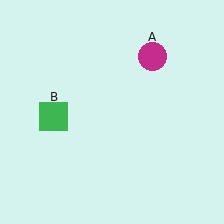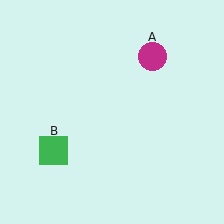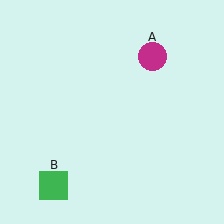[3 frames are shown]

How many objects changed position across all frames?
1 object changed position: green square (object B).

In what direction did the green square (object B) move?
The green square (object B) moved down.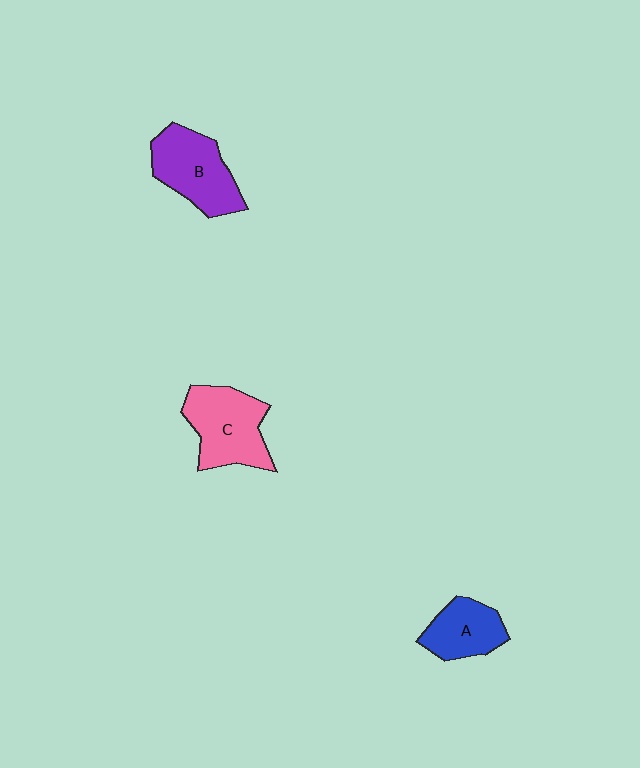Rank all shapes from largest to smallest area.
From largest to smallest: C (pink), B (purple), A (blue).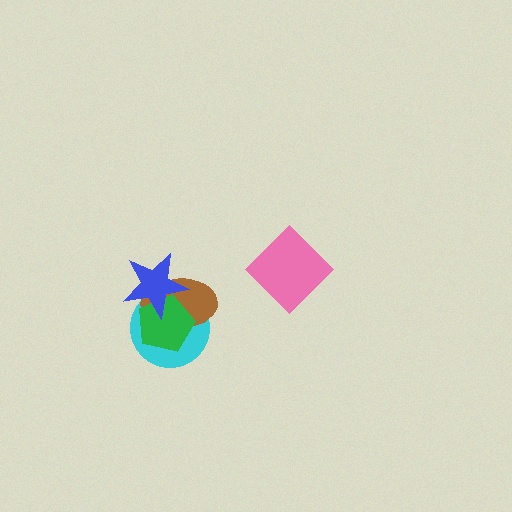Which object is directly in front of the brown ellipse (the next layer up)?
The green pentagon is directly in front of the brown ellipse.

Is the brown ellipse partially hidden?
Yes, it is partially covered by another shape.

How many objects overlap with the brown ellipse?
3 objects overlap with the brown ellipse.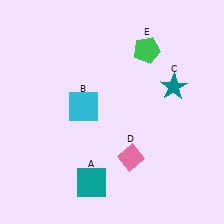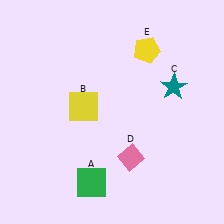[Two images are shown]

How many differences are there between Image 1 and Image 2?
There are 3 differences between the two images.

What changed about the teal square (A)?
In Image 1, A is teal. In Image 2, it changed to green.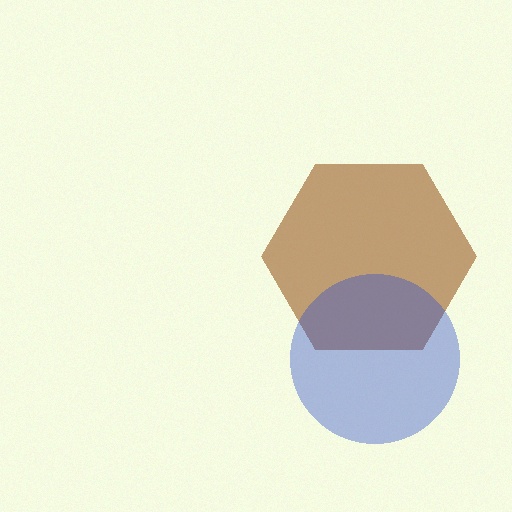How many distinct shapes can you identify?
There are 2 distinct shapes: a brown hexagon, a blue circle.